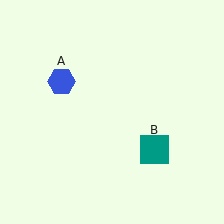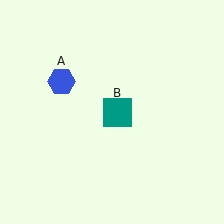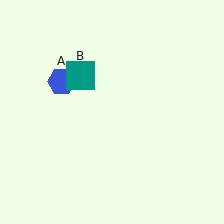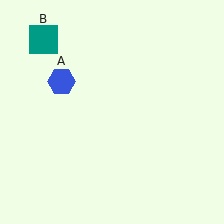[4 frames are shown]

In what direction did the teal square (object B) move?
The teal square (object B) moved up and to the left.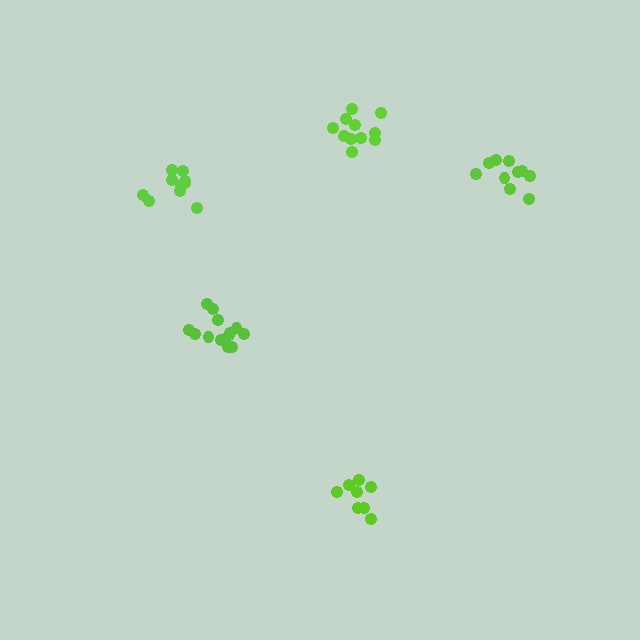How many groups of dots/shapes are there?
There are 5 groups.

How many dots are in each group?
Group 1: 8 dots, Group 2: 13 dots, Group 3: 10 dots, Group 4: 11 dots, Group 5: 10 dots (52 total).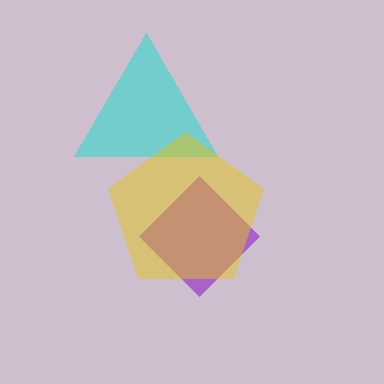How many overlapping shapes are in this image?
There are 3 overlapping shapes in the image.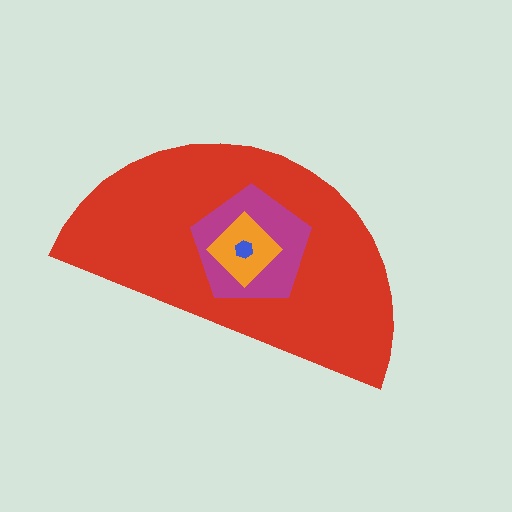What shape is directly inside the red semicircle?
The magenta pentagon.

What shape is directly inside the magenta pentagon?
The orange diamond.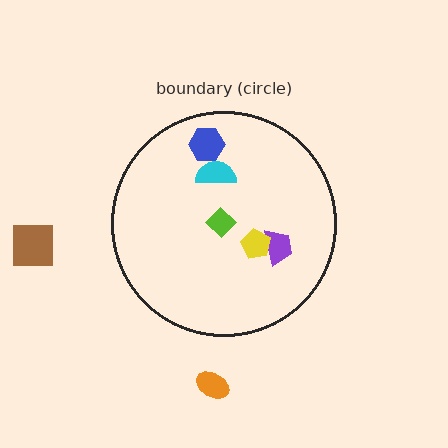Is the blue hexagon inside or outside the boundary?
Inside.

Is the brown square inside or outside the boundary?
Outside.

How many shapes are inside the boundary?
5 inside, 2 outside.